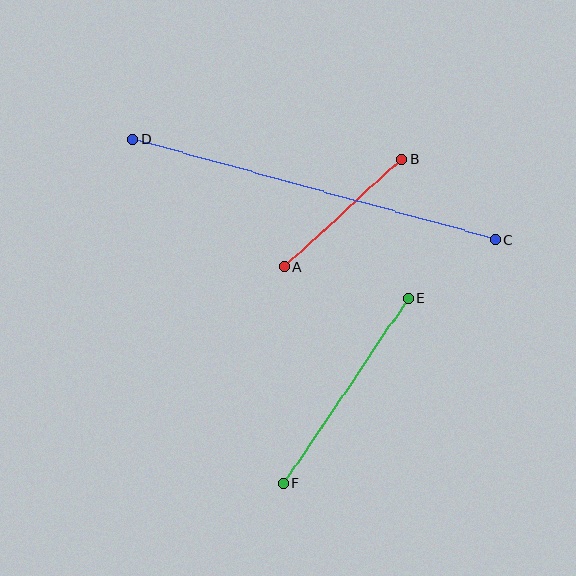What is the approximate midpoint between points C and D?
The midpoint is at approximately (314, 189) pixels.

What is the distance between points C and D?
The distance is approximately 376 pixels.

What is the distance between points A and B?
The distance is approximately 159 pixels.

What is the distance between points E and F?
The distance is approximately 223 pixels.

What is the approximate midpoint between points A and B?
The midpoint is at approximately (343, 213) pixels.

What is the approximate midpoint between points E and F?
The midpoint is at approximately (346, 391) pixels.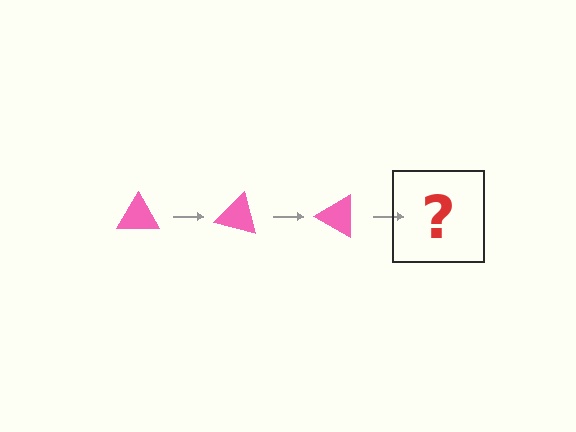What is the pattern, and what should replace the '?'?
The pattern is that the triangle rotates 15 degrees each step. The '?' should be a pink triangle rotated 45 degrees.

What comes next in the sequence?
The next element should be a pink triangle rotated 45 degrees.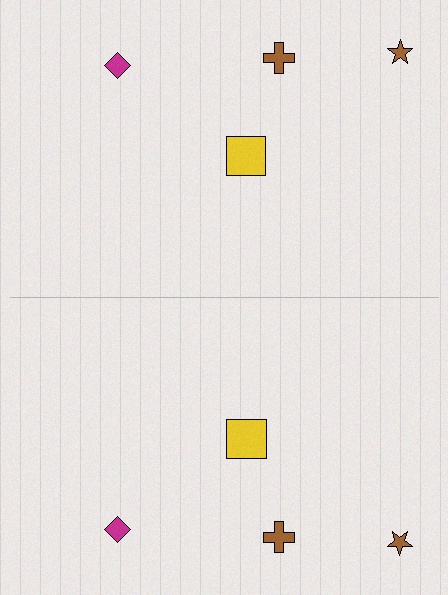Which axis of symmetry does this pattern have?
The pattern has a horizontal axis of symmetry running through the center of the image.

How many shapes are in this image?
There are 8 shapes in this image.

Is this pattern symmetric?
Yes, this pattern has bilateral (reflection) symmetry.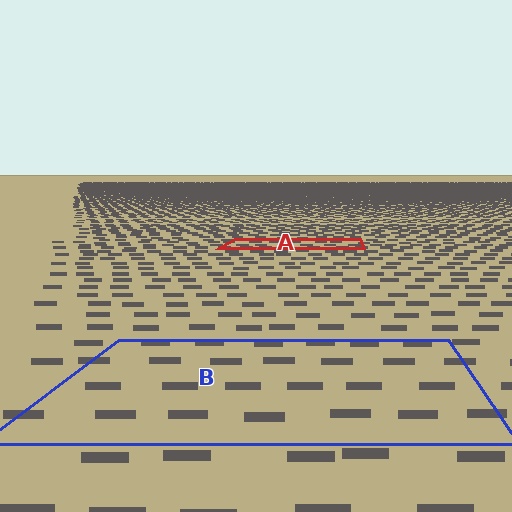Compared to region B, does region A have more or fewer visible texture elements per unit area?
Region A has more texture elements per unit area — they are packed more densely because it is farther away.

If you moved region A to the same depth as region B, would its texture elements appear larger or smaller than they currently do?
They would appear larger. At a closer depth, the same texture elements are projected at a bigger on-screen size.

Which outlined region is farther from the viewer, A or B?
Region A is farther from the viewer — the texture elements inside it appear smaller and more densely packed.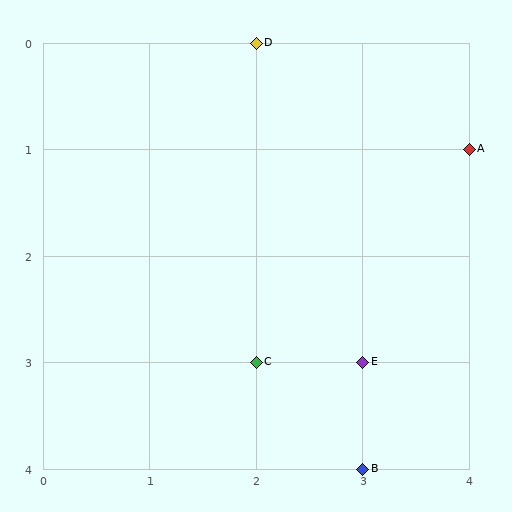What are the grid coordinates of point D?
Point D is at grid coordinates (2, 0).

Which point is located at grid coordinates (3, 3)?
Point E is at (3, 3).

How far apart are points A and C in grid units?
Points A and C are 2 columns and 2 rows apart (about 2.8 grid units diagonally).